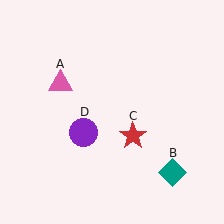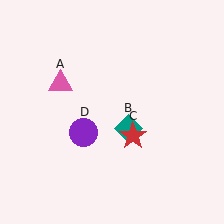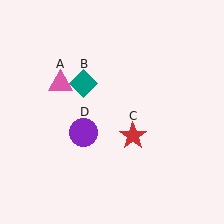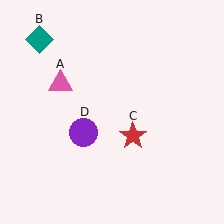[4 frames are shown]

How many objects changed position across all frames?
1 object changed position: teal diamond (object B).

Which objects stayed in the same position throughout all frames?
Pink triangle (object A) and red star (object C) and purple circle (object D) remained stationary.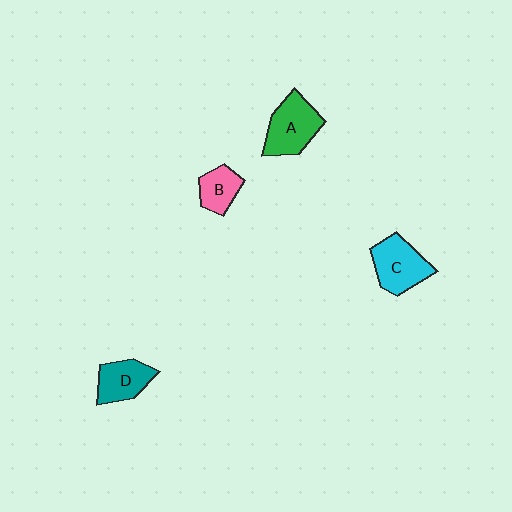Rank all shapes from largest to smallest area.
From largest to smallest: A (green), C (cyan), D (teal), B (pink).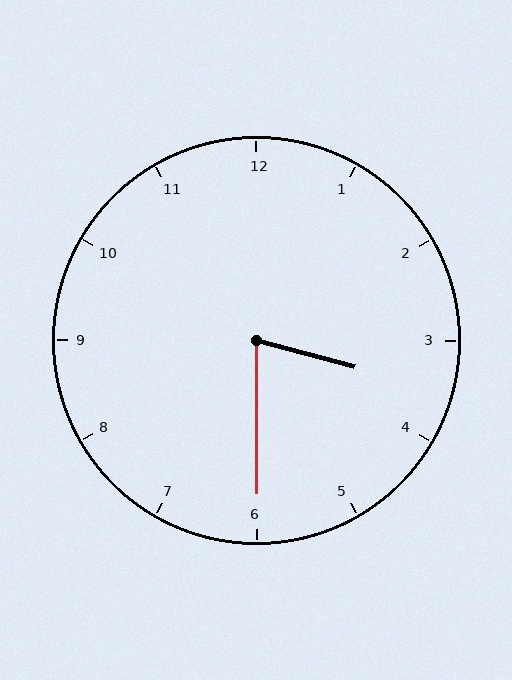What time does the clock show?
3:30.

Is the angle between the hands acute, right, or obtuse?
It is acute.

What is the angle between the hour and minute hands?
Approximately 75 degrees.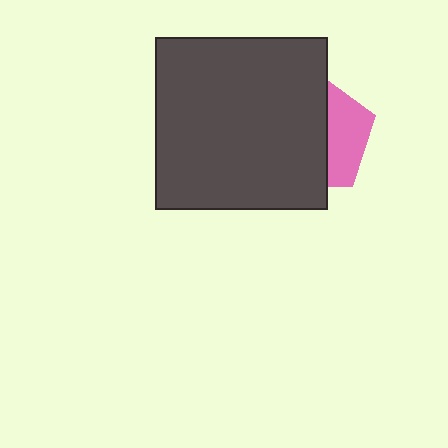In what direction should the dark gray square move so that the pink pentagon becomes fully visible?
The dark gray square should move left. That is the shortest direction to clear the overlap and leave the pink pentagon fully visible.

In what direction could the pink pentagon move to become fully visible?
The pink pentagon could move right. That would shift it out from behind the dark gray square entirely.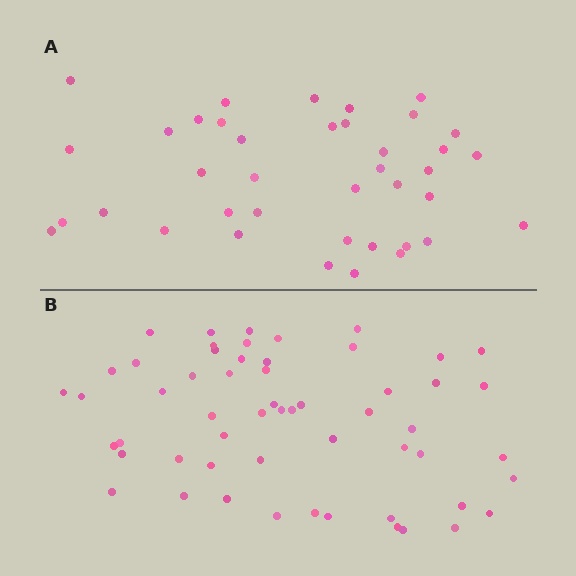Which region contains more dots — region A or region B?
Region B (the bottom region) has more dots.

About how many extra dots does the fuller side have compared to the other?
Region B has approximately 15 more dots than region A.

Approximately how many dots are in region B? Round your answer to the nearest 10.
About 60 dots. (The exact count is 56, which rounds to 60.)